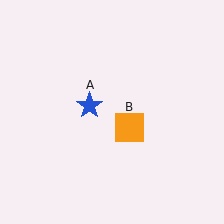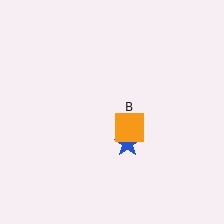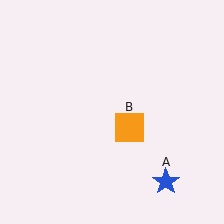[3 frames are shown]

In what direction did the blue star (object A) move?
The blue star (object A) moved down and to the right.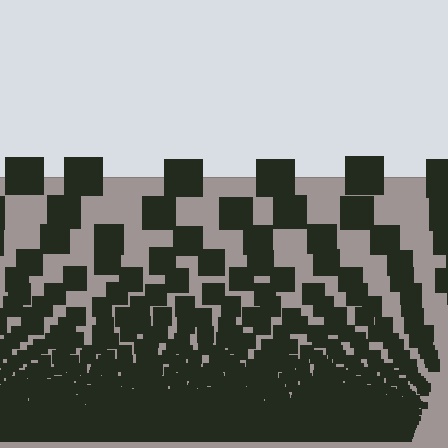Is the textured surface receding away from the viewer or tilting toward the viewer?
The surface appears to tilt toward the viewer. Texture elements get larger and sparser toward the top.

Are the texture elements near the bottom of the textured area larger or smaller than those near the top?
Smaller. The gradient is inverted — elements near the bottom are smaller and denser.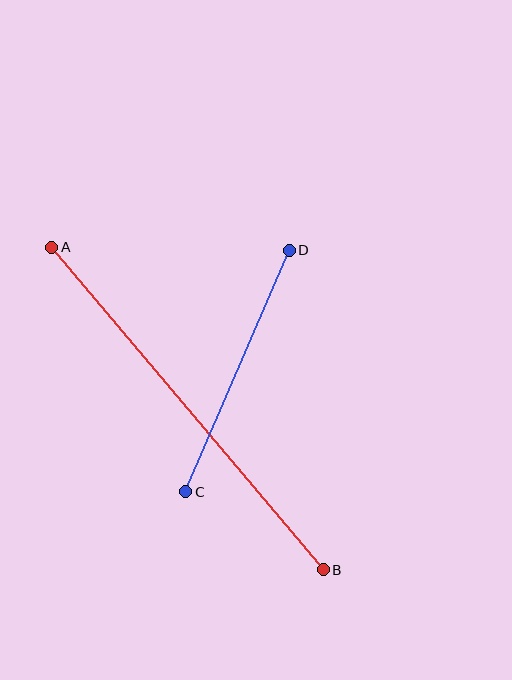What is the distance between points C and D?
The distance is approximately 263 pixels.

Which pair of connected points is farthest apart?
Points A and B are farthest apart.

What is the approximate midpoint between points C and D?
The midpoint is at approximately (238, 371) pixels.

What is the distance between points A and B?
The distance is approximately 422 pixels.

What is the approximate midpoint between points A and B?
The midpoint is at approximately (187, 408) pixels.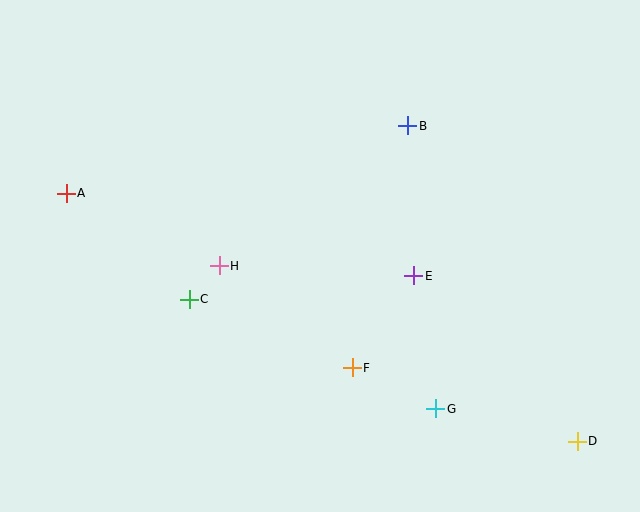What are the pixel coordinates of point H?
Point H is at (219, 266).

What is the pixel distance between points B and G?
The distance between B and G is 284 pixels.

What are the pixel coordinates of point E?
Point E is at (414, 276).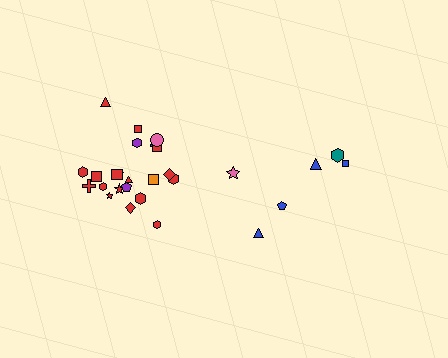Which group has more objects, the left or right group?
The left group.